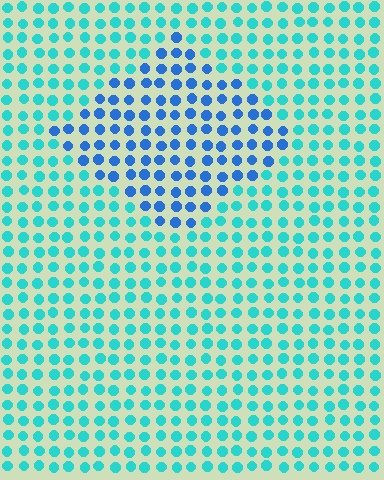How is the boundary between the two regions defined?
The boundary is defined purely by a slight shift in hue (about 38 degrees). Spacing, size, and orientation are identical on both sides.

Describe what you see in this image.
The image is filled with small cyan elements in a uniform arrangement. A diamond-shaped region is visible where the elements are tinted to a slightly different hue, forming a subtle color boundary.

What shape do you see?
I see a diamond.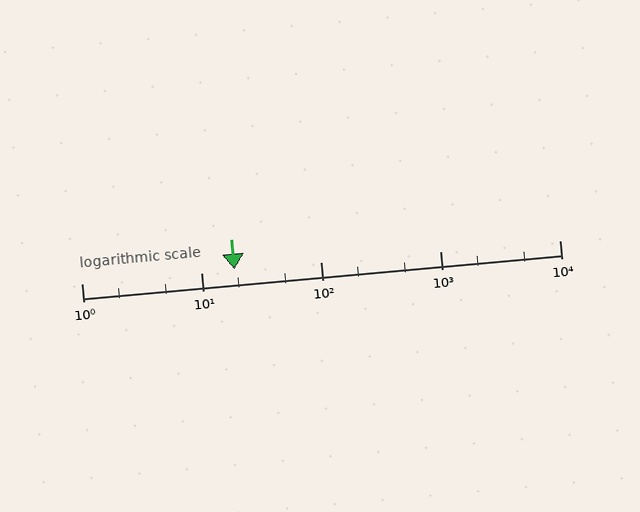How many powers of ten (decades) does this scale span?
The scale spans 4 decades, from 1 to 10000.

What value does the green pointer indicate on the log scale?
The pointer indicates approximately 19.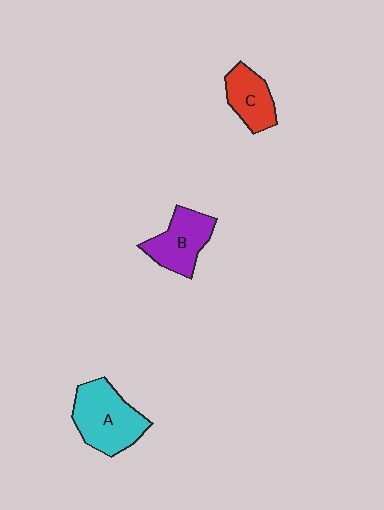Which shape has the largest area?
Shape A (cyan).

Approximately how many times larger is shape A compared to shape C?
Approximately 1.6 times.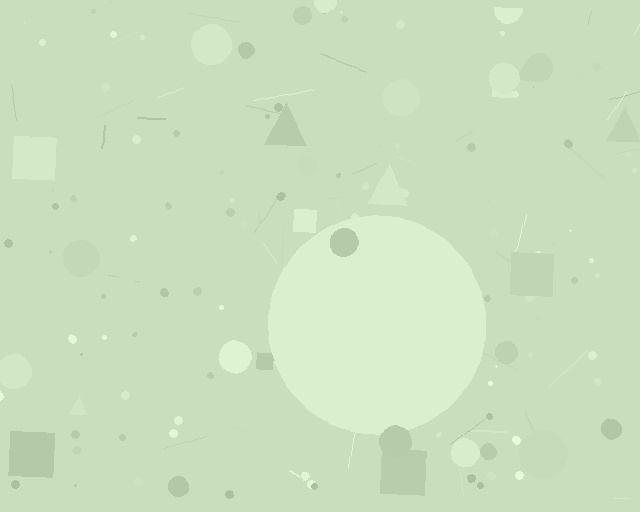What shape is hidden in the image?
A circle is hidden in the image.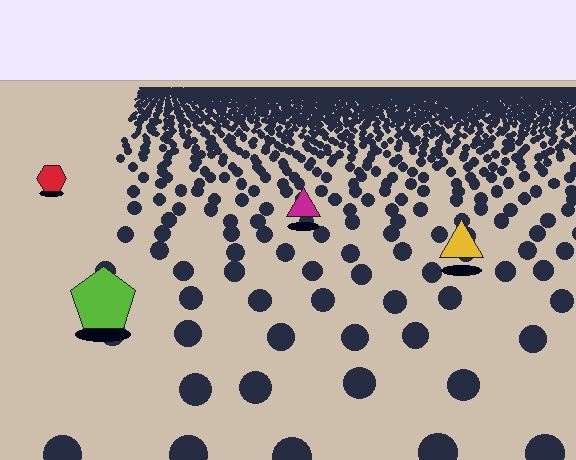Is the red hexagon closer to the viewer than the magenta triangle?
No. The magenta triangle is closer — you can tell from the texture gradient: the ground texture is coarser near it.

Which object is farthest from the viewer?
The red hexagon is farthest from the viewer. It appears smaller and the ground texture around it is denser.